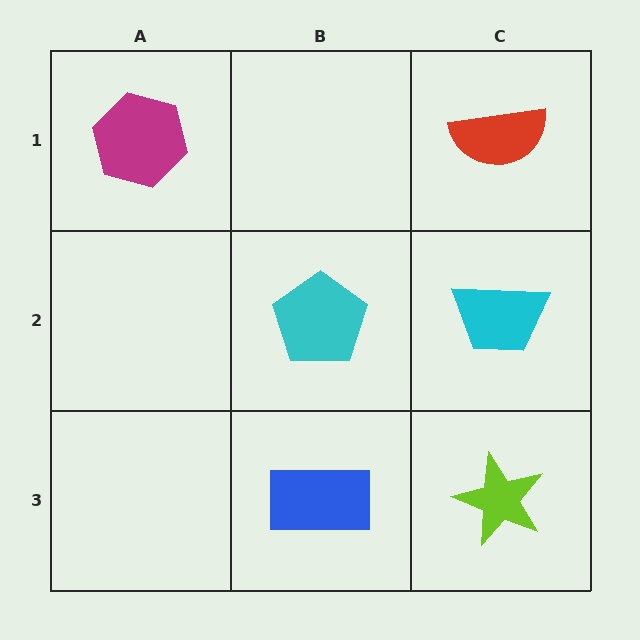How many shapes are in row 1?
2 shapes.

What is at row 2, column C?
A cyan trapezoid.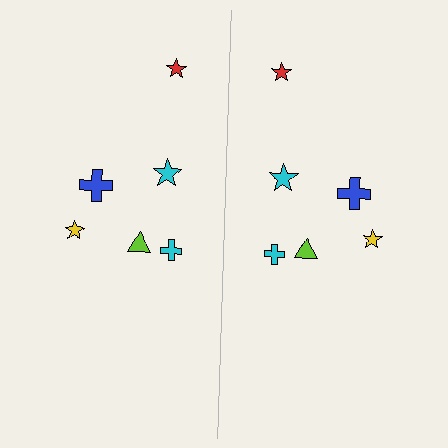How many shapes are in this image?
There are 12 shapes in this image.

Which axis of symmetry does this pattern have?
The pattern has a vertical axis of symmetry running through the center of the image.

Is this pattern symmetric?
Yes, this pattern has bilateral (reflection) symmetry.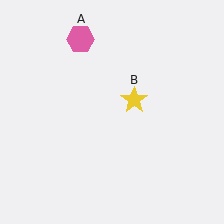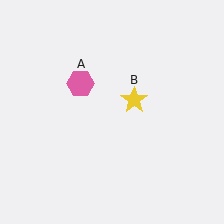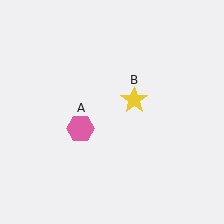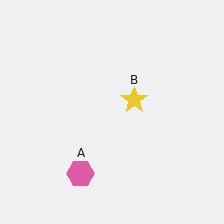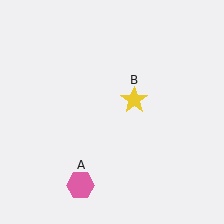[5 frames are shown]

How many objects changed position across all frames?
1 object changed position: pink hexagon (object A).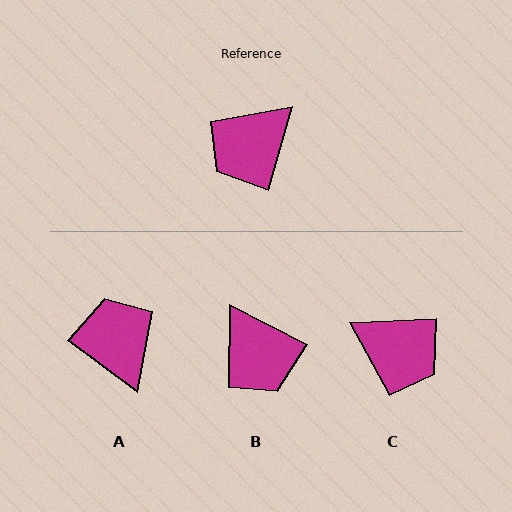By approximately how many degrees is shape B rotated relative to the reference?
Approximately 78 degrees counter-clockwise.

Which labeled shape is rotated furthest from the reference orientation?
A, about 111 degrees away.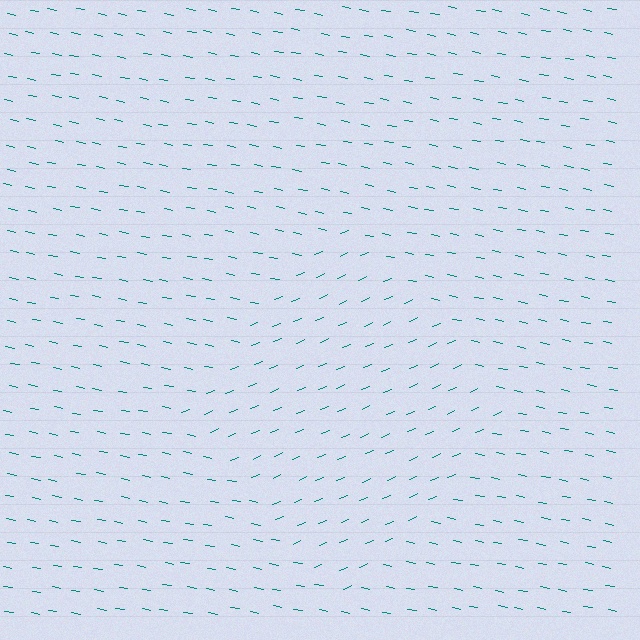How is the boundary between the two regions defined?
The boundary is defined purely by a change in line orientation (approximately 34 degrees difference). All lines are the same color and thickness.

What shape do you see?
I see a diamond.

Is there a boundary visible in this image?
Yes, there is a texture boundary formed by a change in line orientation.